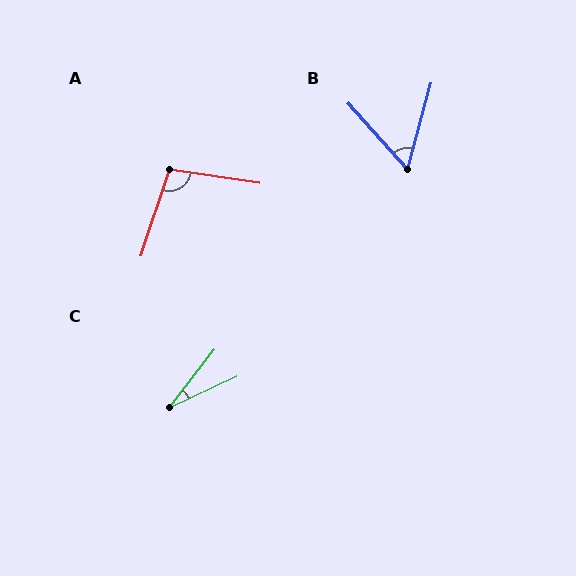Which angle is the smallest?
C, at approximately 27 degrees.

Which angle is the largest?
A, at approximately 100 degrees.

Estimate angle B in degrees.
Approximately 57 degrees.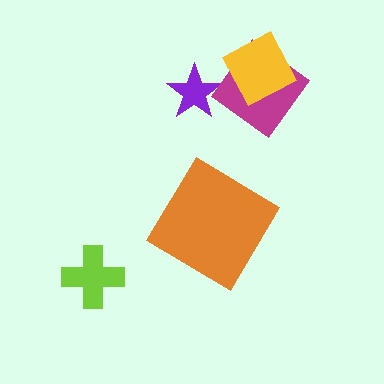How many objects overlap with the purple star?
0 objects overlap with the purple star.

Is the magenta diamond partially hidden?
Yes, it is partially covered by another shape.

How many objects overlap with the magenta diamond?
1 object overlaps with the magenta diamond.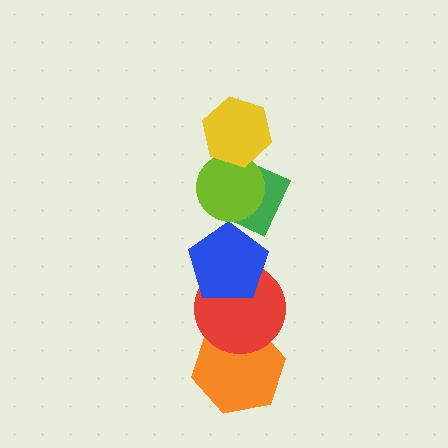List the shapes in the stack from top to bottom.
From top to bottom: the yellow hexagon, the lime circle, the green diamond, the blue pentagon, the red circle, the orange hexagon.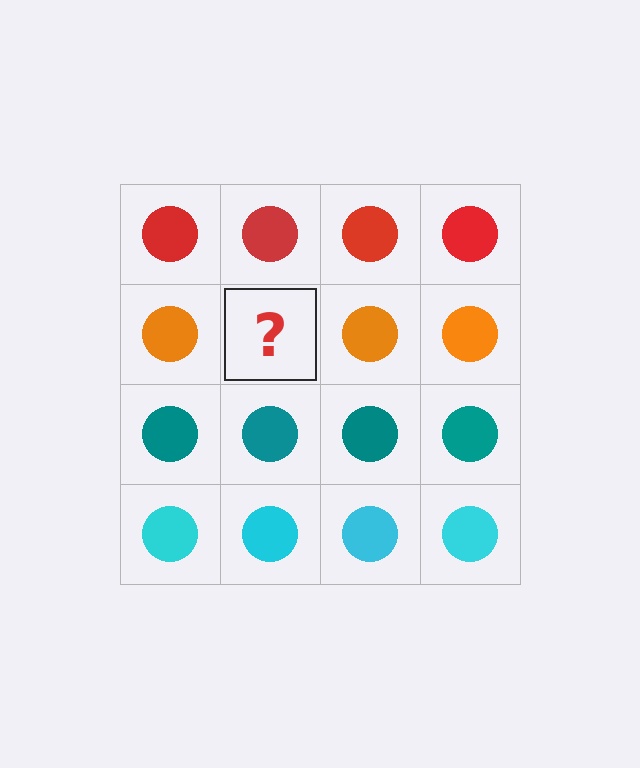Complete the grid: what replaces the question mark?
The question mark should be replaced with an orange circle.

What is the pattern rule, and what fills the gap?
The rule is that each row has a consistent color. The gap should be filled with an orange circle.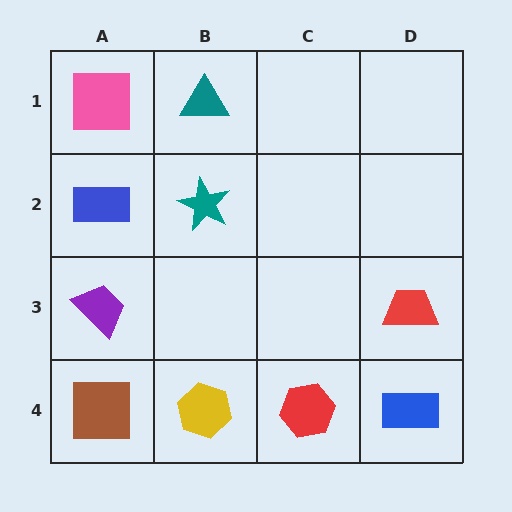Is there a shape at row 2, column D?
No, that cell is empty.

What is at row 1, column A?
A pink square.